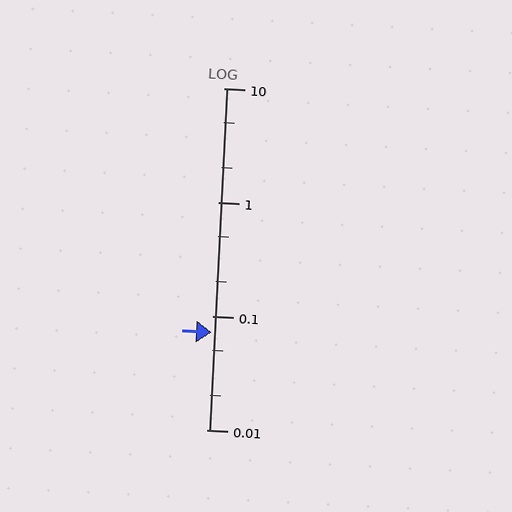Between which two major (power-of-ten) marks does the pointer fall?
The pointer is between 0.01 and 0.1.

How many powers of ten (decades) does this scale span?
The scale spans 3 decades, from 0.01 to 10.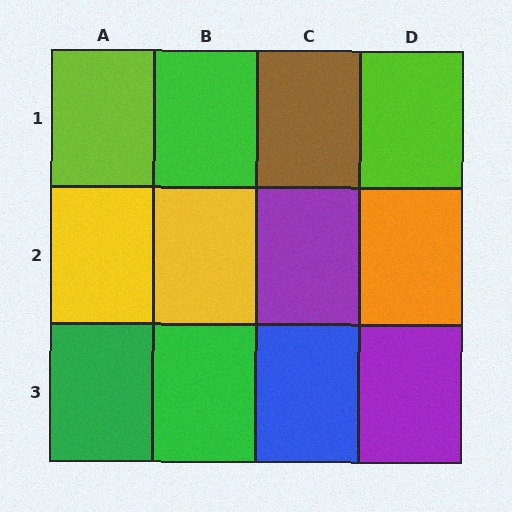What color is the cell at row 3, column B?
Green.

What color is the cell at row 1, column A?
Lime.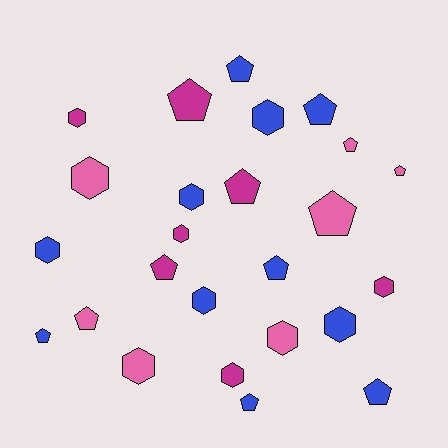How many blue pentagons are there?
There are 6 blue pentagons.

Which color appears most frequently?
Blue, with 11 objects.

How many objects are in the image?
There are 25 objects.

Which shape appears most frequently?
Pentagon, with 13 objects.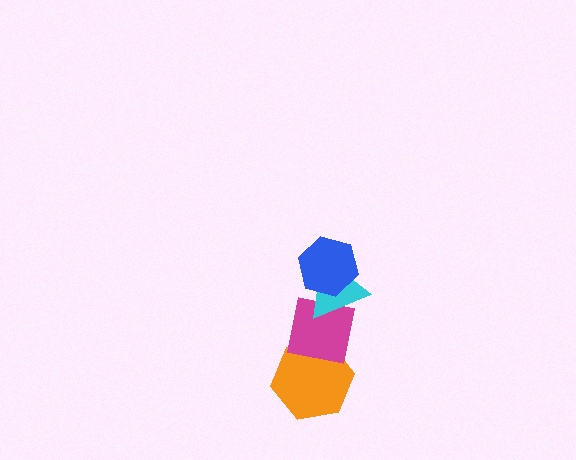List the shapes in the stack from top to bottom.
From top to bottom: the blue hexagon, the cyan triangle, the magenta square, the orange hexagon.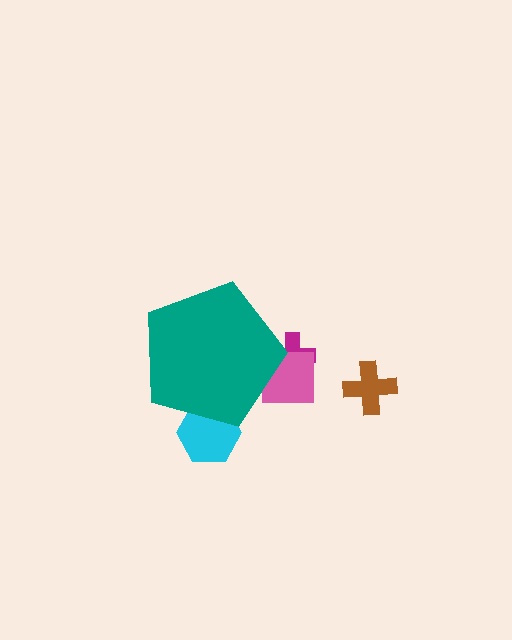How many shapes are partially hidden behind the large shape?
3 shapes are partially hidden.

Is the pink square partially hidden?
Yes, the pink square is partially hidden behind the teal pentagon.